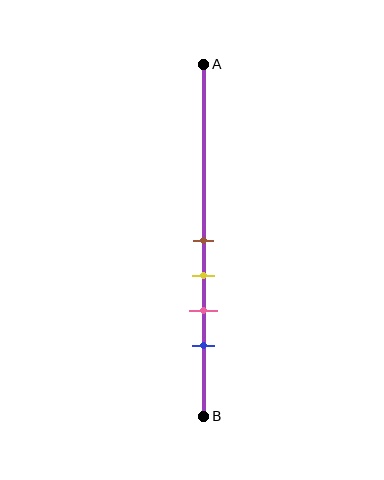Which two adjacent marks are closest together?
The brown and yellow marks are the closest adjacent pair.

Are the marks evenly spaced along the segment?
Yes, the marks are approximately evenly spaced.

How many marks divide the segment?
There are 4 marks dividing the segment.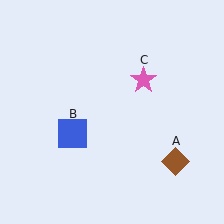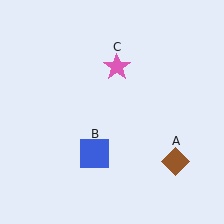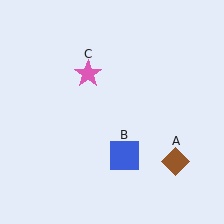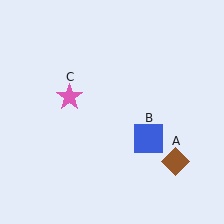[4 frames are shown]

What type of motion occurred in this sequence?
The blue square (object B), pink star (object C) rotated counterclockwise around the center of the scene.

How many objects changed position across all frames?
2 objects changed position: blue square (object B), pink star (object C).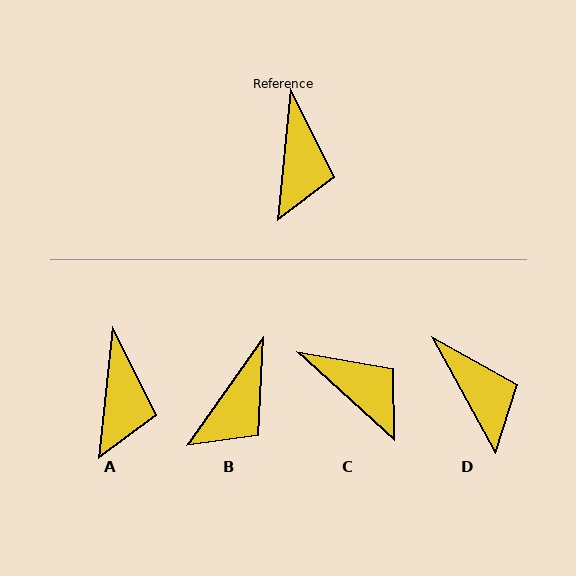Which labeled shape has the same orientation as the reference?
A.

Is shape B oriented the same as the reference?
No, it is off by about 29 degrees.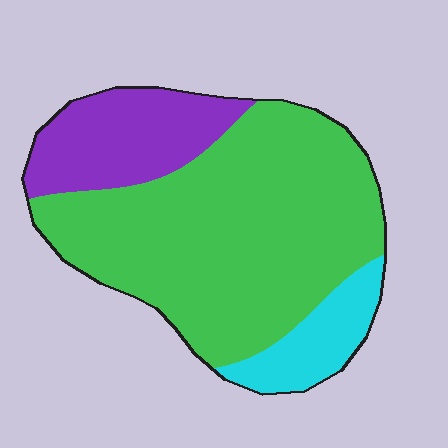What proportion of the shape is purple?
Purple takes up between a sixth and a third of the shape.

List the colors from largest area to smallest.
From largest to smallest: green, purple, cyan.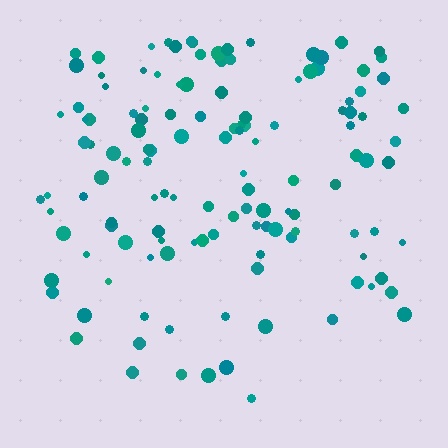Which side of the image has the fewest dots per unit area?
The bottom.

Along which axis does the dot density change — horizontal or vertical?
Vertical.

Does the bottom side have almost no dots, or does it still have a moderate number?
Still a moderate number, just noticeably fewer than the top.